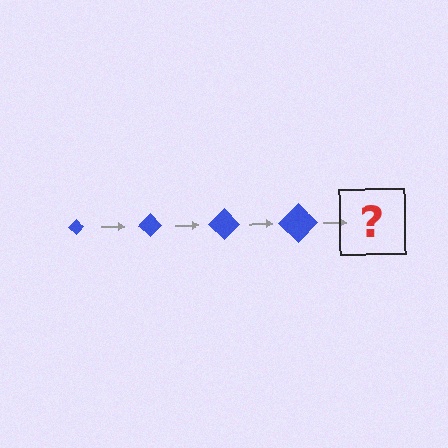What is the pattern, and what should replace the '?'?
The pattern is that the diamond gets progressively larger each step. The '?' should be a blue diamond, larger than the previous one.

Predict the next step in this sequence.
The next step is a blue diamond, larger than the previous one.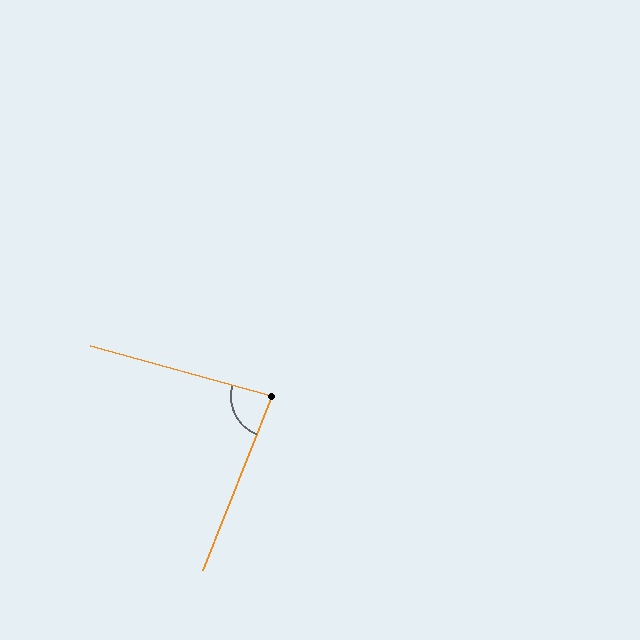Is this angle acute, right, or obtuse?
It is acute.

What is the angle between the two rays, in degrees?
Approximately 84 degrees.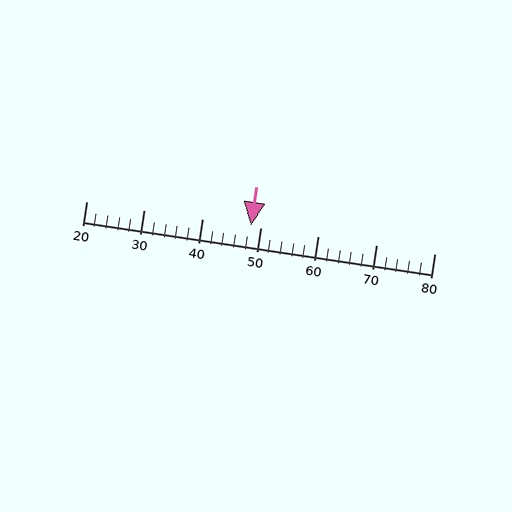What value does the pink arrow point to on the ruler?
The pink arrow points to approximately 48.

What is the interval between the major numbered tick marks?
The major tick marks are spaced 10 units apart.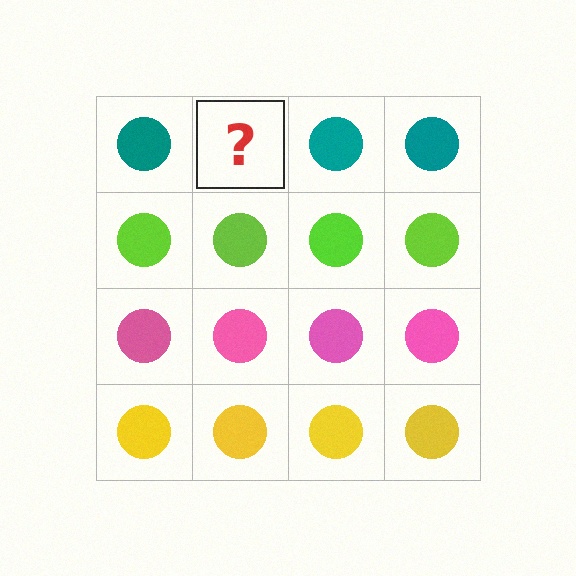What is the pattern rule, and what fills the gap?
The rule is that each row has a consistent color. The gap should be filled with a teal circle.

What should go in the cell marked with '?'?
The missing cell should contain a teal circle.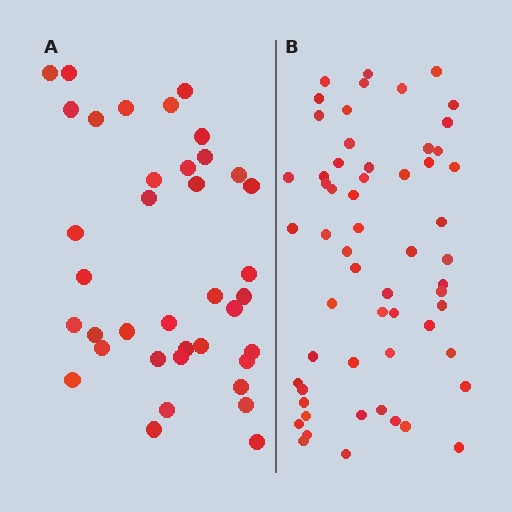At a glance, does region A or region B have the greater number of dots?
Region B (the right region) has more dots.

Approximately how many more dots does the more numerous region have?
Region B has approximately 20 more dots than region A.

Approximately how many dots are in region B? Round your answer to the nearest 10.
About 60 dots. (The exact count is 58, which rounds to 60.)